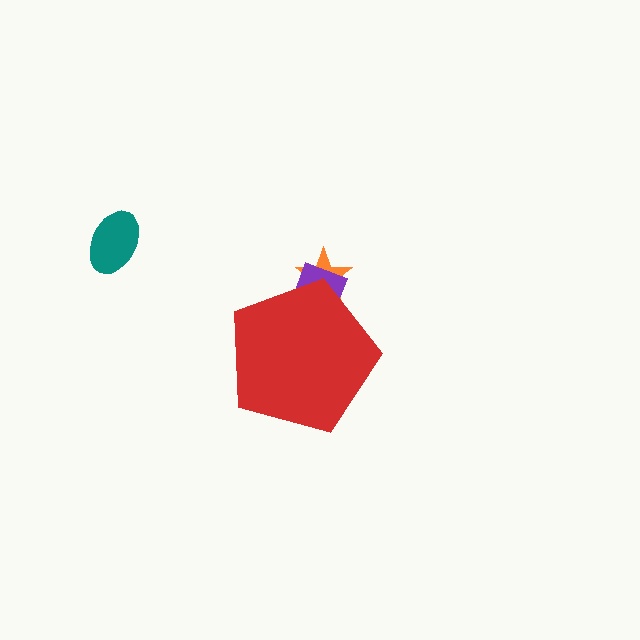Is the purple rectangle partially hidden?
Yes, the purple rectangle is partially hidden behind the red pentagon.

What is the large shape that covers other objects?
A red pentagon.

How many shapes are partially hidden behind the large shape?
2 shapes are partially hidden.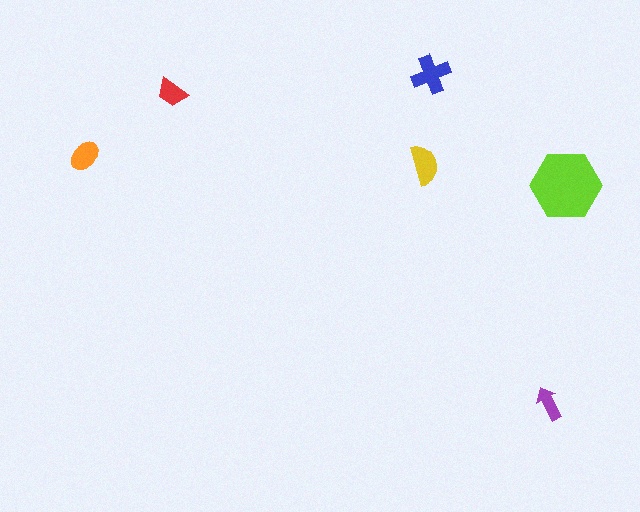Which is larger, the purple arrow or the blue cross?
The blue cross.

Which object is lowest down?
The purple arrow is bottommost.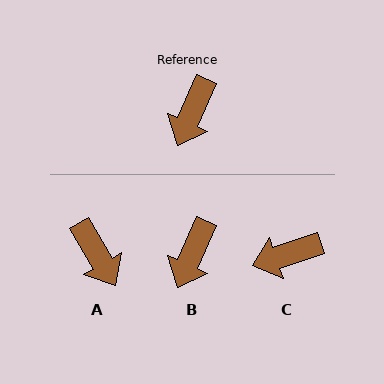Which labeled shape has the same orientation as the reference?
B.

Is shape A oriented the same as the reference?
No, it is off by about 54 degrees.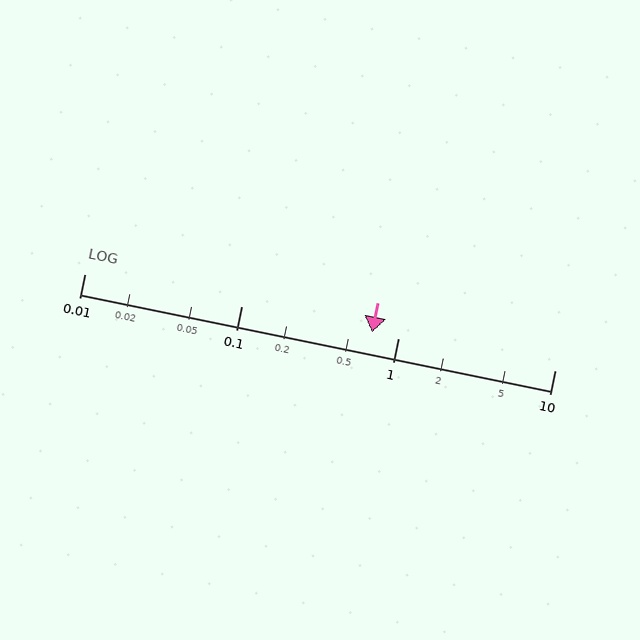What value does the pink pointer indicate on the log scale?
The pointer indicates approximately 0.68.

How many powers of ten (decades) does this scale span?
The scale spans 3 decades, from 0.01 to 10.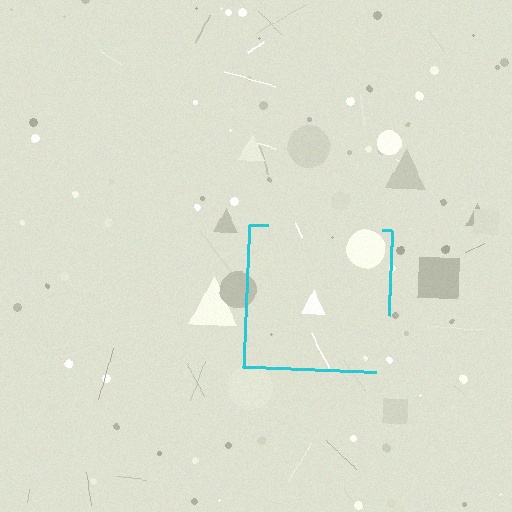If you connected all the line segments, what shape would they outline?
They would outline a square.